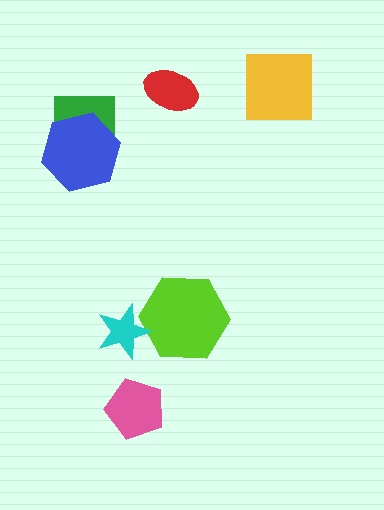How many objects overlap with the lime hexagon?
1 object overlaps with the lime hexagon.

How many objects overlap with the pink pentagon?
0 objects overlap with the pink pentagon.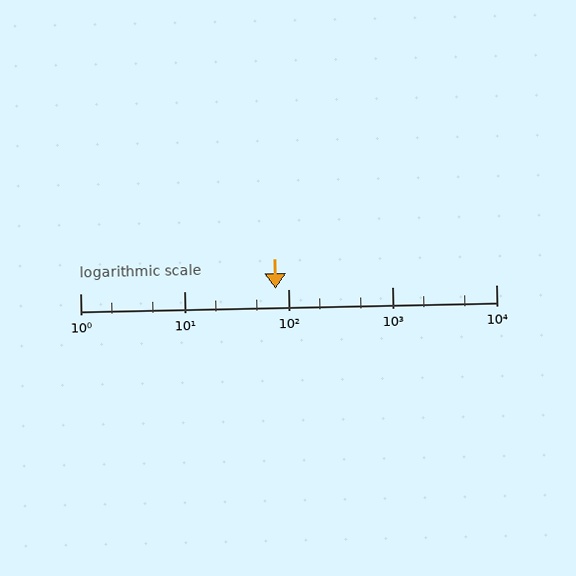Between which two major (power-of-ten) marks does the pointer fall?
The pointer is between 10 and 100.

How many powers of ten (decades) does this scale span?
The scale spans 4 decades, from 1 to 10000.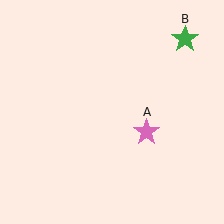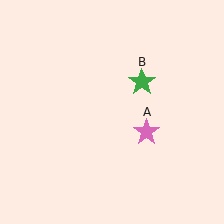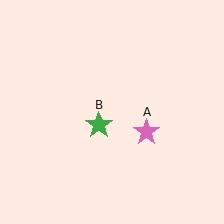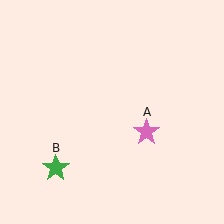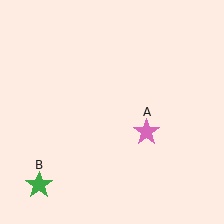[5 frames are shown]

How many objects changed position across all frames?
1 object changed position: green star (object B).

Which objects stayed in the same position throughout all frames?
Pink star (object A) remained stationary.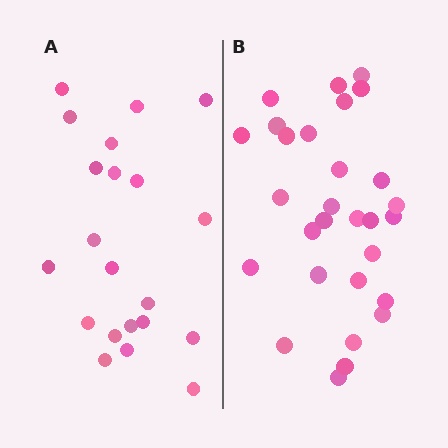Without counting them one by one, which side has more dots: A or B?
Region B (the right region) has more dots.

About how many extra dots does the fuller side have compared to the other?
Region B has roughly 8 or so more dots than region A.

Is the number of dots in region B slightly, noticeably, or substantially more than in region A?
Region B has noticeably more, but not dramatically so. The ratio is roughly 1.4 to 1.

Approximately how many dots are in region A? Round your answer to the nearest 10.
About 20 dots. (The exact count is 21, which rounds to 20.)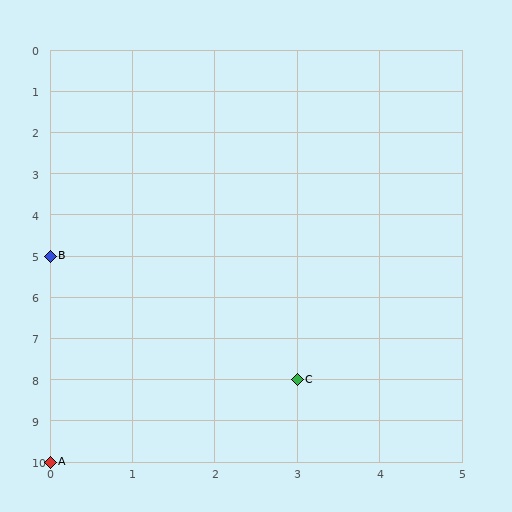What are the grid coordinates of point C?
Point C is at grid coordinates (3, 8).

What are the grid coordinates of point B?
Point B is at grid coordinates (0, 5).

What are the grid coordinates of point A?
Point A is at grid coordinates (0, 10).